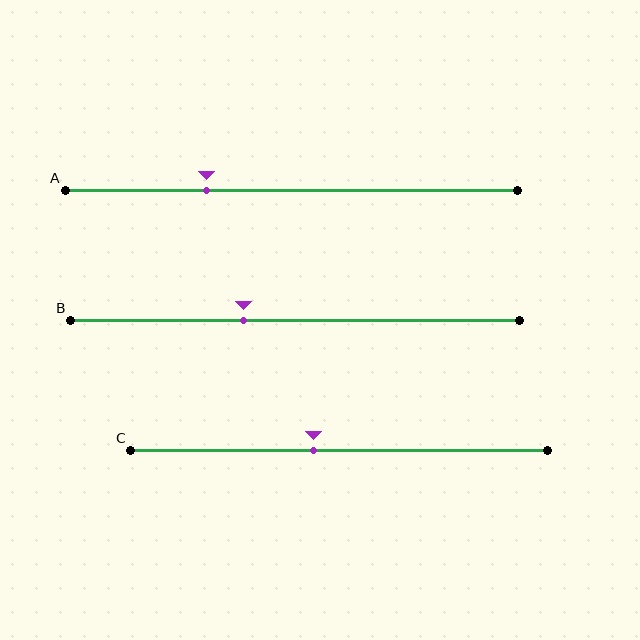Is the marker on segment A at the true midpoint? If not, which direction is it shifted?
No, the marker on segment A is shifted to the left by about 19% of the segment length.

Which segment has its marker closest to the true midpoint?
Segment C has its marker closest to the true midpoint.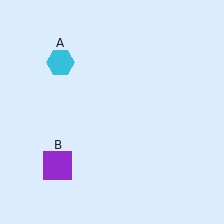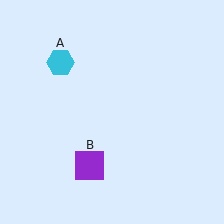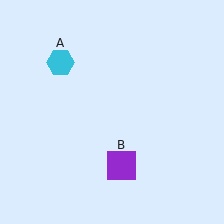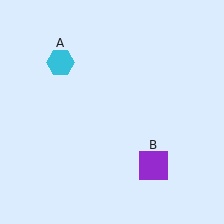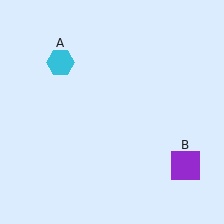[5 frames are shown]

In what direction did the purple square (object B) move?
The purple square (object B) moved right.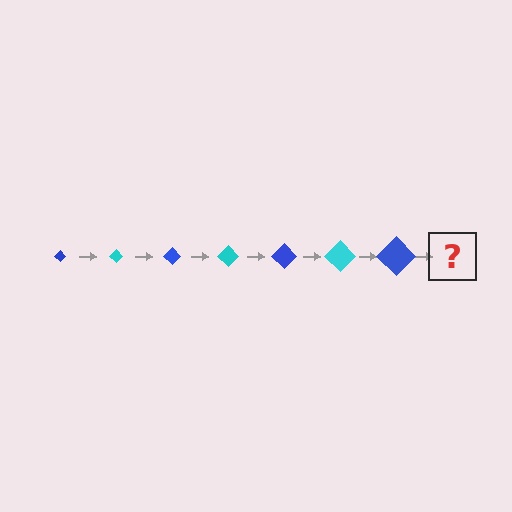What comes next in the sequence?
The next element should be a cyan diamond, larger than the previous one.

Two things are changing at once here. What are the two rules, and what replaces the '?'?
The two rules are that the diamond grows larger each step and the color cycles through blue and cyan. The '?' should be a cyan diamond, larger than the previous one.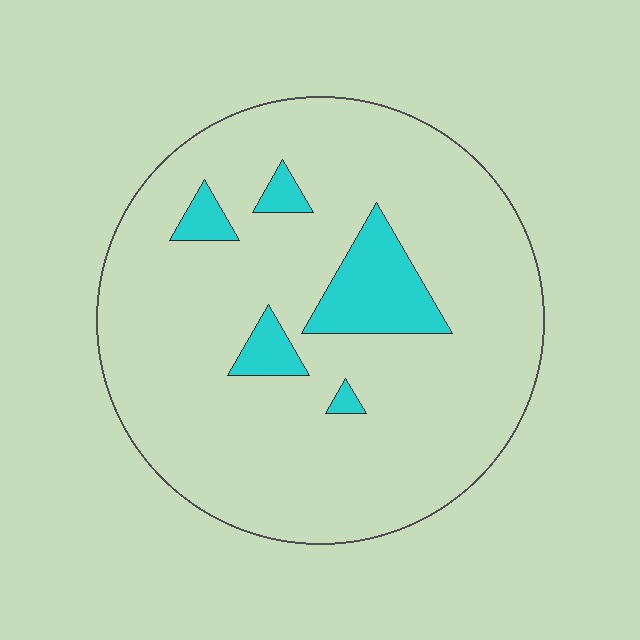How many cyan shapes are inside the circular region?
5.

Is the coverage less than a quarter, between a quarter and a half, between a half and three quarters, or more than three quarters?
Less than a quarter.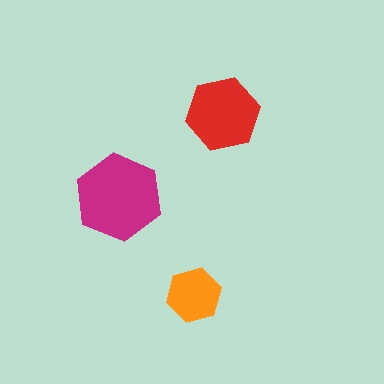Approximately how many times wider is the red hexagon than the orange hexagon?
About 1.5 times wider.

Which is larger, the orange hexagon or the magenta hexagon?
The magenta one.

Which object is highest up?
The red hexagon is topmost.